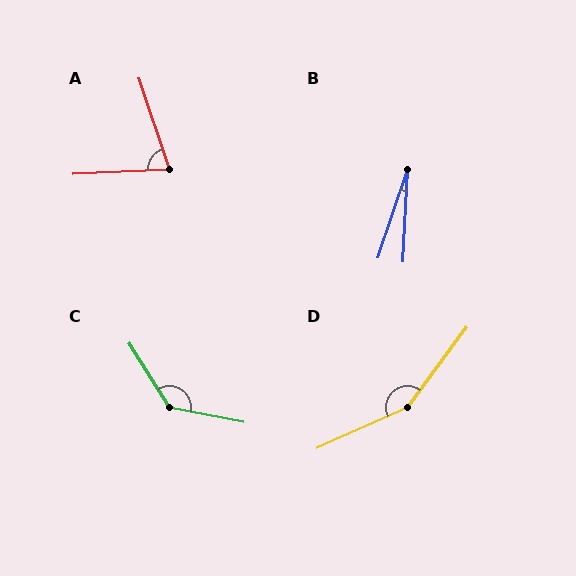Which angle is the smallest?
B, at approximately 16 degrees.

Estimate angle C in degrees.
Approximately 133 degrees.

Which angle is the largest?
D, at approximately 150 degrees.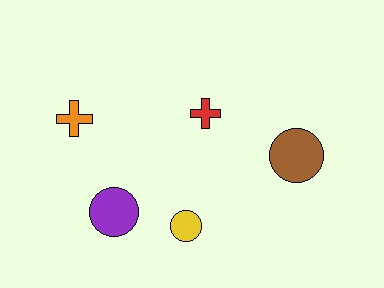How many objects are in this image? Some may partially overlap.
There are 5 objects.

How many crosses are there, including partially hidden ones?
There are 2 crosses.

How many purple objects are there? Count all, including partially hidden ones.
There is 1 purple object.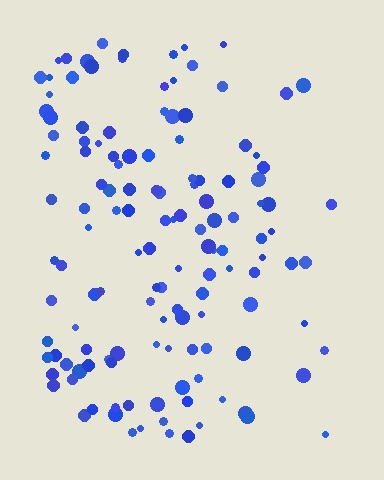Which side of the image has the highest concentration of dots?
The left.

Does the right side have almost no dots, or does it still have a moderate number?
Still a moderate number, just noticeably fewer than the left.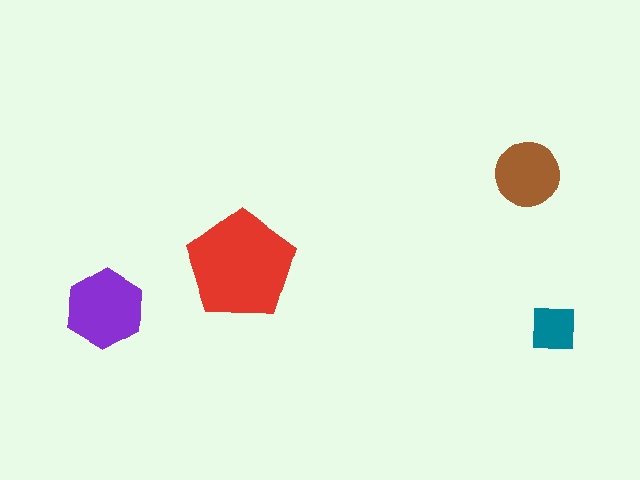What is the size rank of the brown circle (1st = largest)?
3rd.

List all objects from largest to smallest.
The red pentagon, the purple hexagon, the brown circle, the teal square.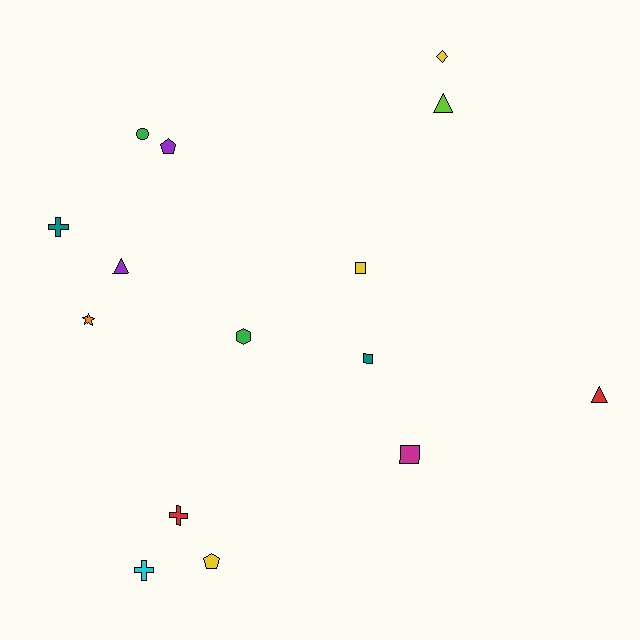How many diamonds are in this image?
There is 1 diamond.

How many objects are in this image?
There are 15 objects.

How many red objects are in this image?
There are 2 red objects.